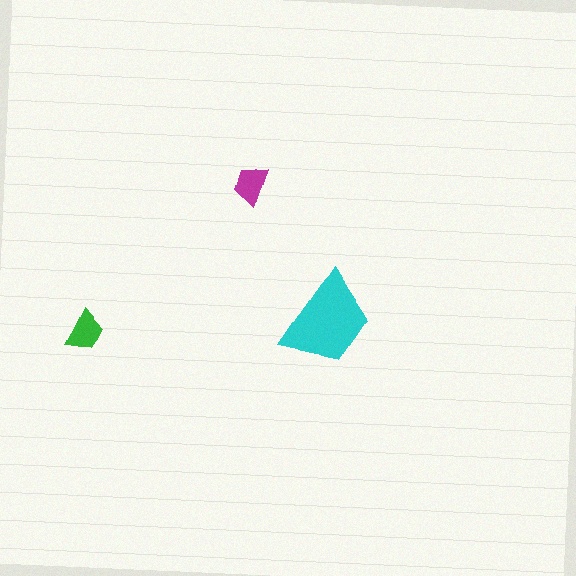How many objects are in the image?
There are 3 objects in the image.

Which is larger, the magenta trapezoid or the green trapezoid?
The green one.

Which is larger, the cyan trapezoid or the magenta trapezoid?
The cyan one.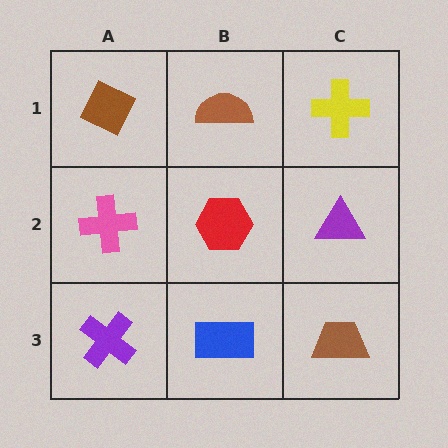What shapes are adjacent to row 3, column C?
A purple triangle (row 2, column C), a blue rectangle (row 3, column B).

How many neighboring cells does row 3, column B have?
3.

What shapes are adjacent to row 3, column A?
A pink cross (row 2, column A), a blue rectangle (row 3, column B).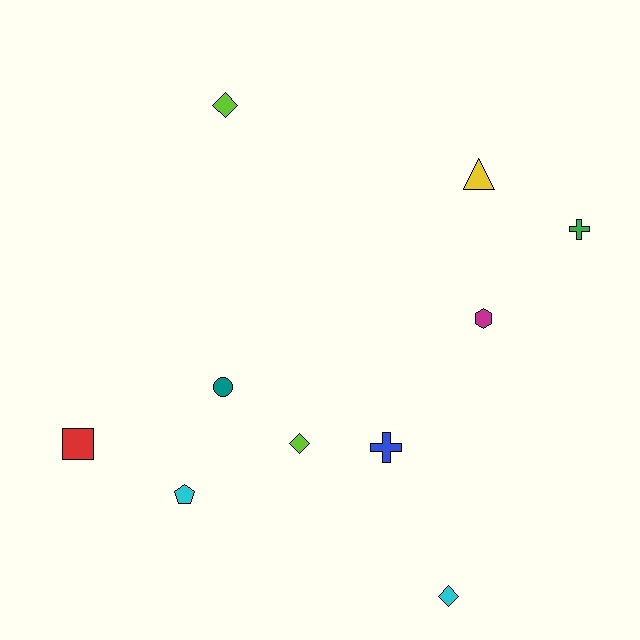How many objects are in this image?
There are 10 objects.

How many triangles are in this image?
There is 1 triangle.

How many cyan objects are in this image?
There are 2 cyan objects.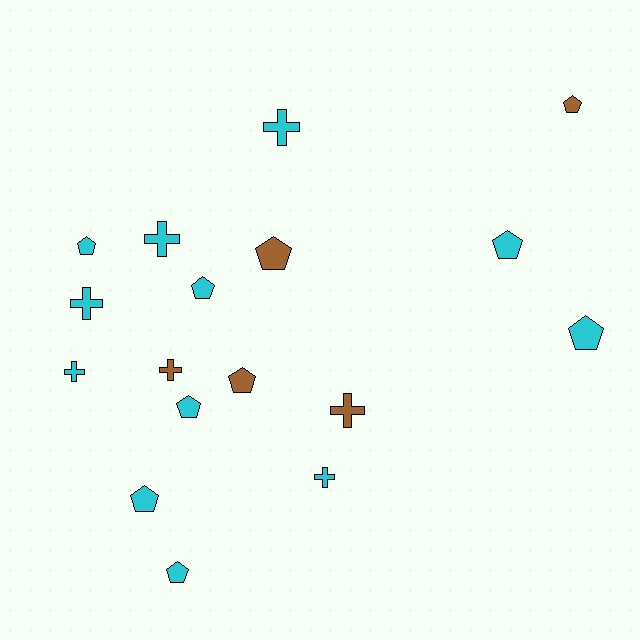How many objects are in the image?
There are 17 objects.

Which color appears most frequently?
Cyan, with 12 objects.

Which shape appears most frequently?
Pentagon, with 10 objects.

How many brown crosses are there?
There are 2 brown crosses.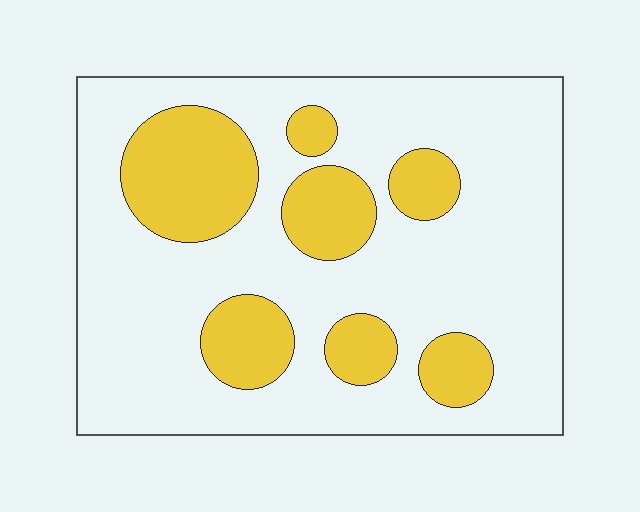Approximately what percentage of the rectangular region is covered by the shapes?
Approximately 25%.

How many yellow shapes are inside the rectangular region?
7.